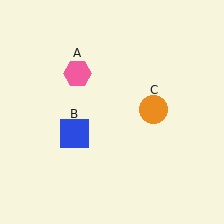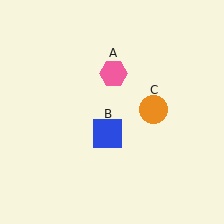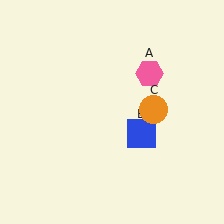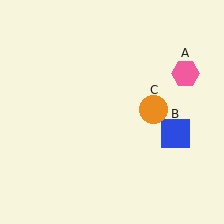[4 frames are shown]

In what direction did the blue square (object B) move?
The blue square (object B) moved right.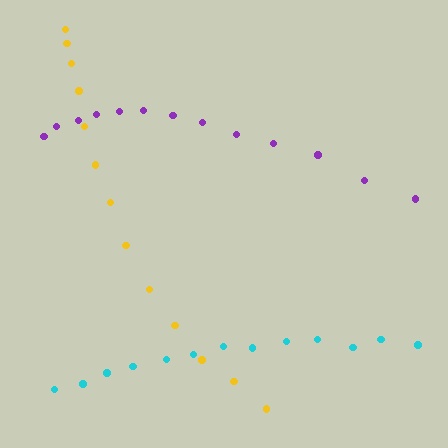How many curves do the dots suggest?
There are 3 distinct paths.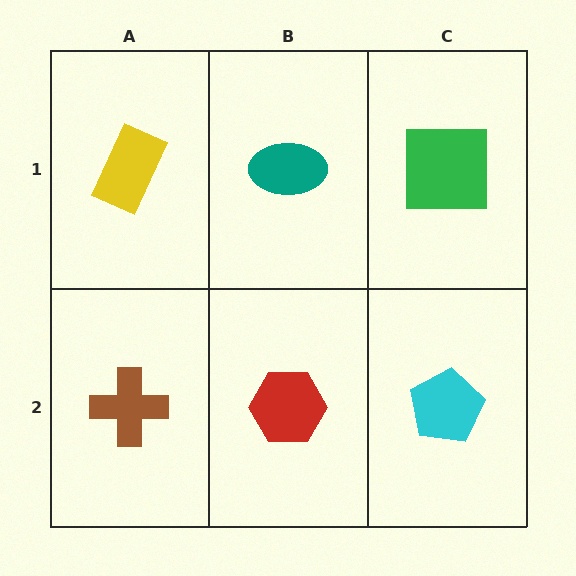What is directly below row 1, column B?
A red hexagon.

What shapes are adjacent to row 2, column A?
A yellow rectangle (row 1, column A), a red hexagon (row 2, column B).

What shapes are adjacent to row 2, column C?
A green square (row 1, column C), a red hexagon (row 2, column B).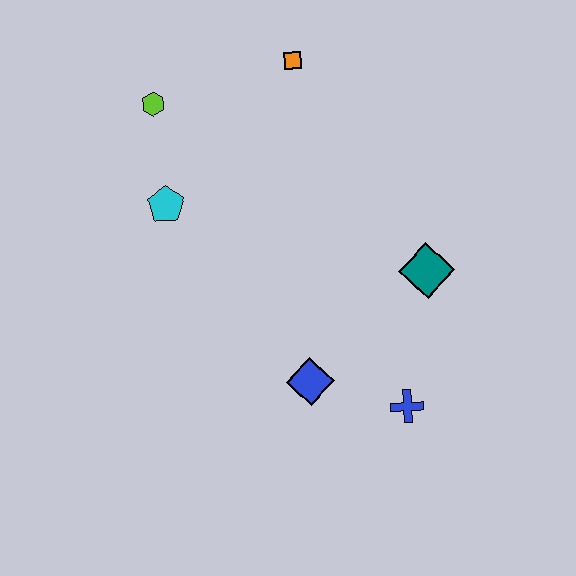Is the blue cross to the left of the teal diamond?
Yes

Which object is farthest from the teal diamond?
The lime hexagon is farthest from the teal diamond.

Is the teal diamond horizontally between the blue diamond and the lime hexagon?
No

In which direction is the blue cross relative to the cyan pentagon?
The blue cross is to the right of the cyan pentagon.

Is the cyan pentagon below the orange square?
Yes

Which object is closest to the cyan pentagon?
The lime hexagon is closest to the cyan pentagon.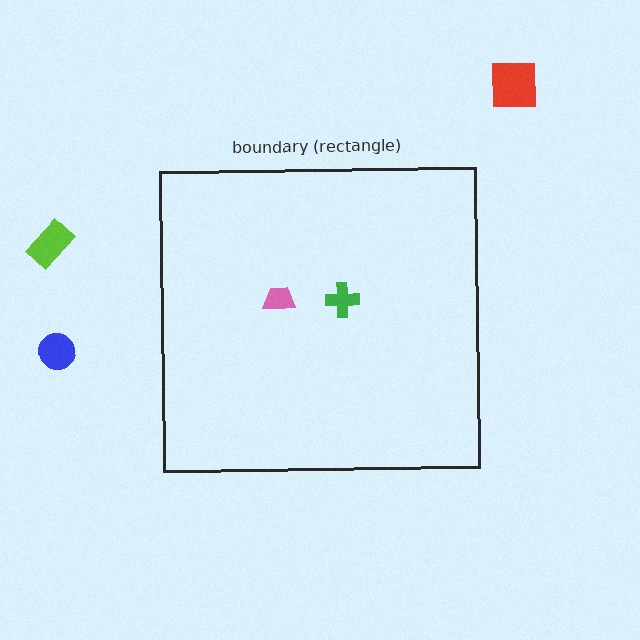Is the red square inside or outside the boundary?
Outside.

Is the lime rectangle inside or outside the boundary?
Outside.